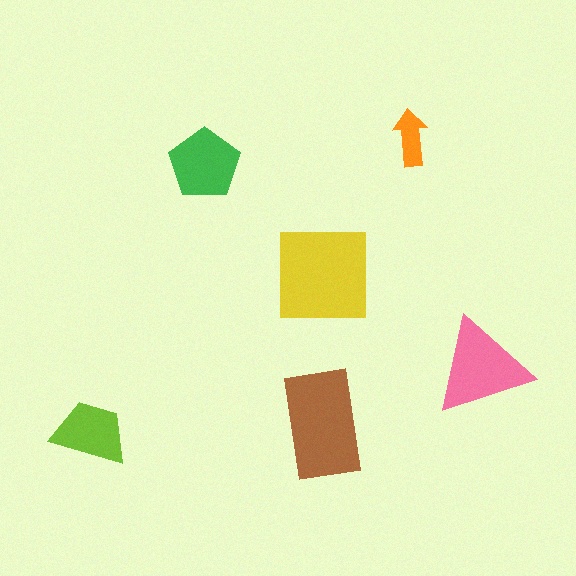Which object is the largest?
The yellow square.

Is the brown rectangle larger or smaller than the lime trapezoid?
Larger.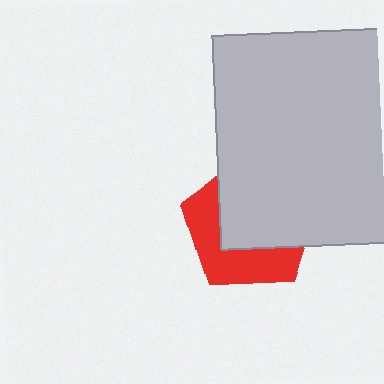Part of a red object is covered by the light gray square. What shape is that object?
It is a pentagon.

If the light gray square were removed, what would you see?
You would see the complete red pentagon.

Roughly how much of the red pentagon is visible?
A small part of it is visible (roughly 42%).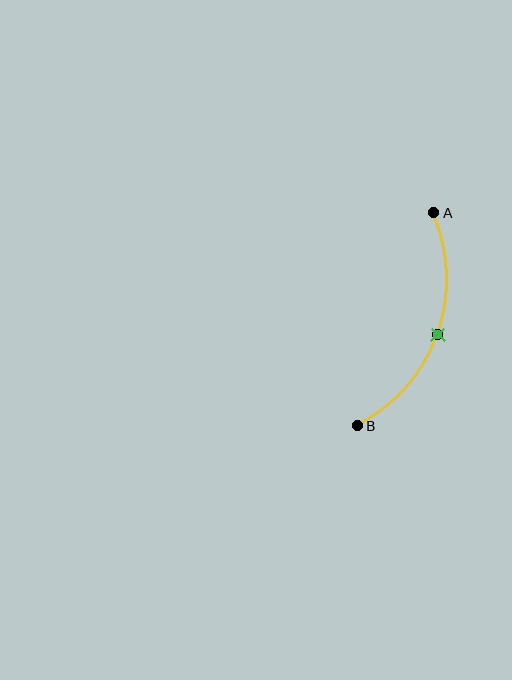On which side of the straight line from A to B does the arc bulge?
The arc bulges to the right of the straight line connecting A and B.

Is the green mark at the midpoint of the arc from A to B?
Yes. The green mark lies on the arc at equal arc-length from both A and B — it is the arc midpoint.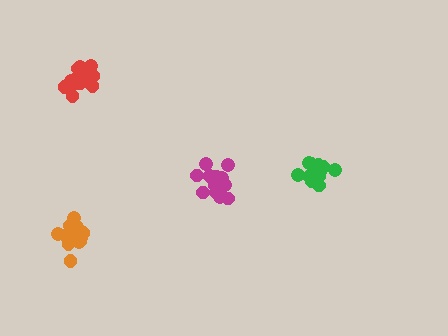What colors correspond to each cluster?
The clusters are colored: green, orange, magenta, red.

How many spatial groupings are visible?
There are 4 spatial groupings.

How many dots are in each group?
Group 1: 15 dots, Group 2: 18 dots, Group 3: 18 dots, Group 4: 17 dots (68 total).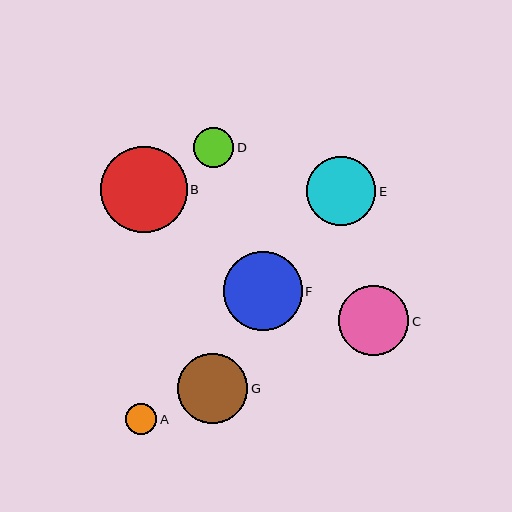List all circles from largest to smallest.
From largest to smallest: B, F, G, C, E, D, A.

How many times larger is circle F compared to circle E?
Circle F is approximately 1.1 times the size of circle E.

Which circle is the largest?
Circle B is the largest with a size of approximately 86 pixels.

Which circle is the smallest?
Circle A is the smallest with a size of approximately 31 pixels.